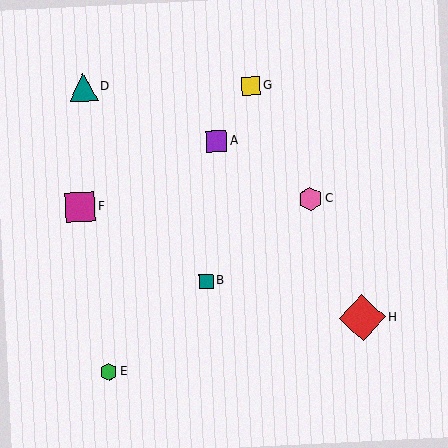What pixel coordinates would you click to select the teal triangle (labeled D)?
Click at (83, 87) to select the teal triangle D.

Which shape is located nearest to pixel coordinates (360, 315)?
The red diamond (labeled H) at (362, 318) is nearest to that location.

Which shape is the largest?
The red diamond (labeled H) is the largest.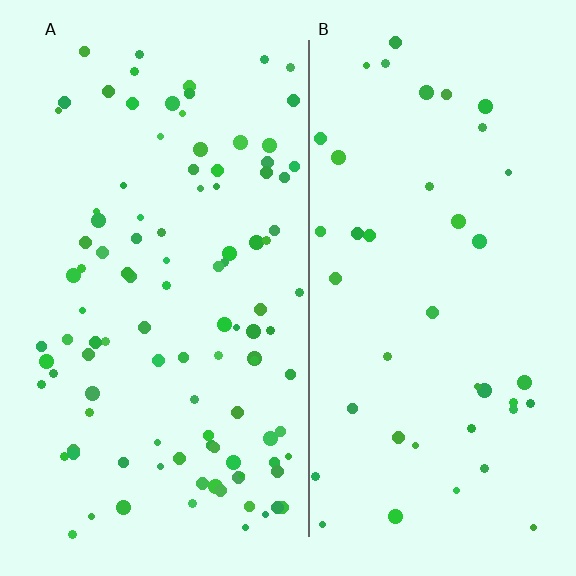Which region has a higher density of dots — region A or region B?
A (the left).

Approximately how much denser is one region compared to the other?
Approximately 2.5× — region A over region B.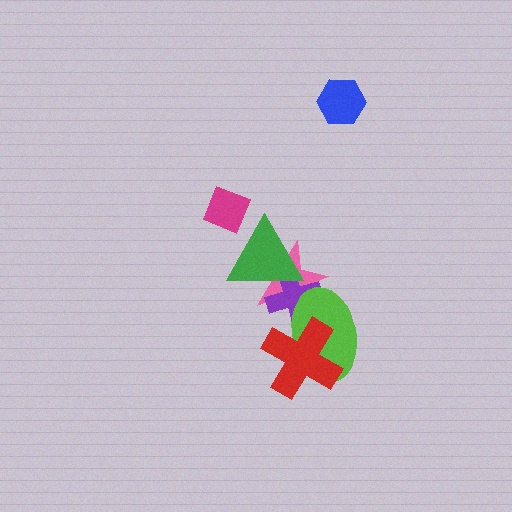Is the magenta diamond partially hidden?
Yes, it is partially covered by another shape.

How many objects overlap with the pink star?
3 objects overlap with the pink star.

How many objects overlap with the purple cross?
4 objects overlap with the purple cross.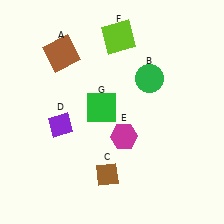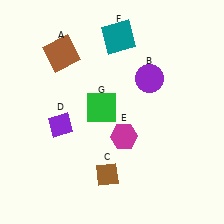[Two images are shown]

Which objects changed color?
B changed from green to purple. F changed from lime to teal.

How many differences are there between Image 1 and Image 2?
There are 2 differences between the two images.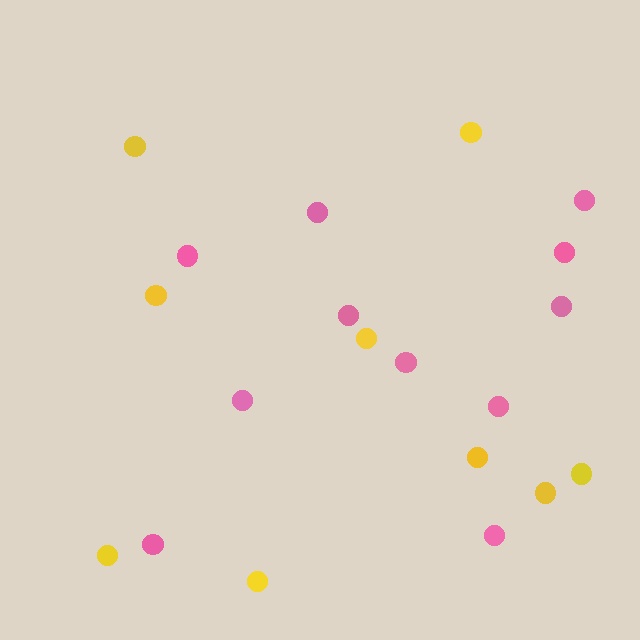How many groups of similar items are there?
There are 2 groups: one group of yellow circles (9) and one group of pink circles (11).